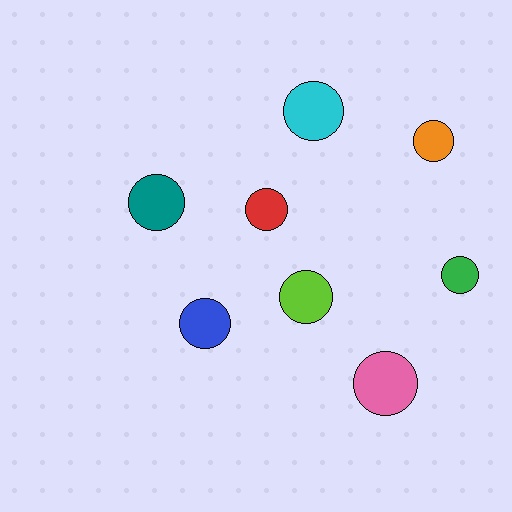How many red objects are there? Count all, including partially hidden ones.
There is 1 red object.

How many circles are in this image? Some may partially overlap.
There are 8 circles.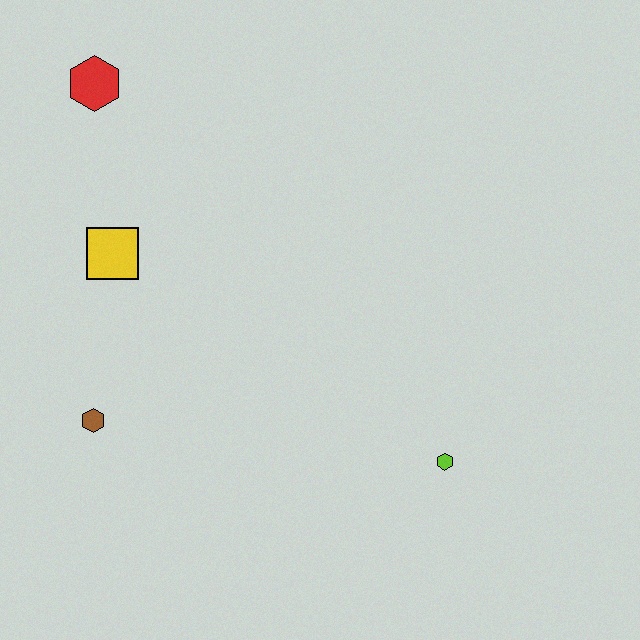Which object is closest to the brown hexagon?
The yellow square is closest to the brown hexagon.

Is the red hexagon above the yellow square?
Yes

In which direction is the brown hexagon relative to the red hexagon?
The brown hexagon is below the red hexagon.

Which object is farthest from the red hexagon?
The lime hexagon is farthest from the red hexagon.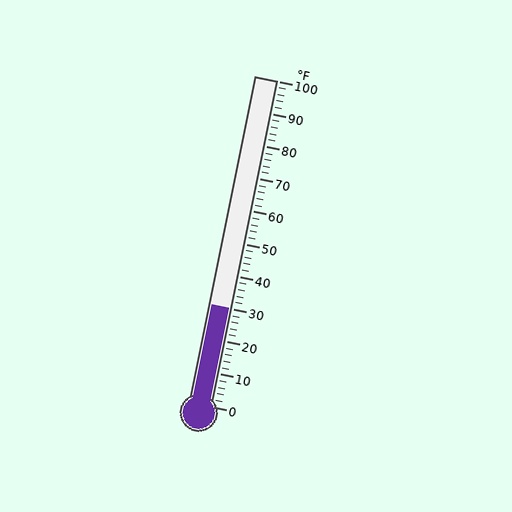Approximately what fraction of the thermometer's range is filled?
The thermometer is filled to approximately 30% of its range.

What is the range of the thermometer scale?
The thermometer scale ranges from 0°F to 100°F.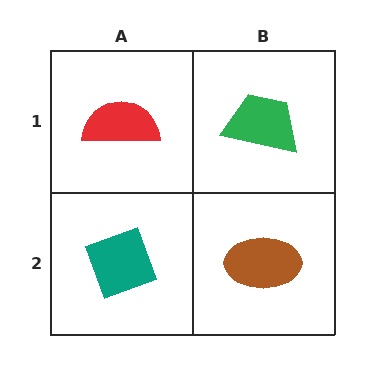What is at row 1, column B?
A green trapezoid.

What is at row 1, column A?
A red semicircle.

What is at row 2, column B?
A brown ellipse.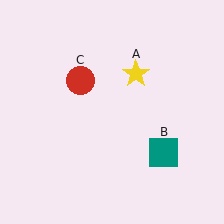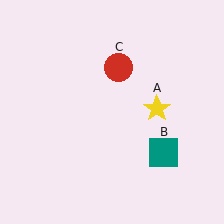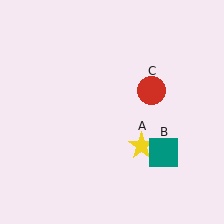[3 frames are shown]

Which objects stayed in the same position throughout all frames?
Teal square (object B) remained stationary.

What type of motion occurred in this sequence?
The yellow star (object A), red circle (object C) rotated clockwise around the center of the scene.